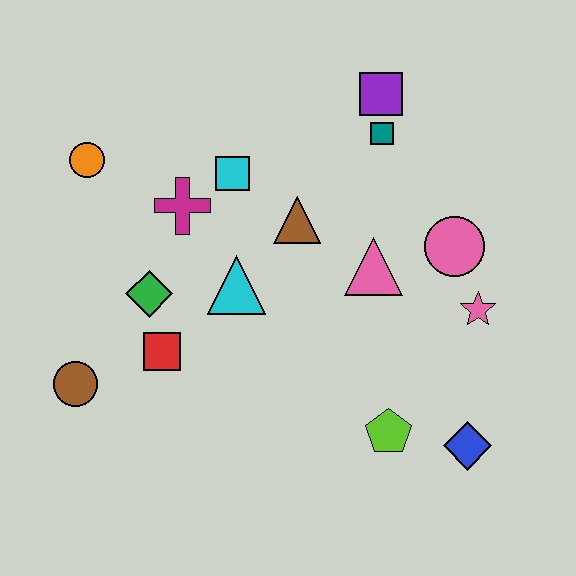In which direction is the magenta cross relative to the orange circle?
The magenta cross is to the right of the orange circle.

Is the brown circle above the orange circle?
No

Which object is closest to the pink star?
The pink circle is closest to the pink star.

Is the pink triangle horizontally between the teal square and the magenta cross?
Yes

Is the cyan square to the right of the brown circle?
Yes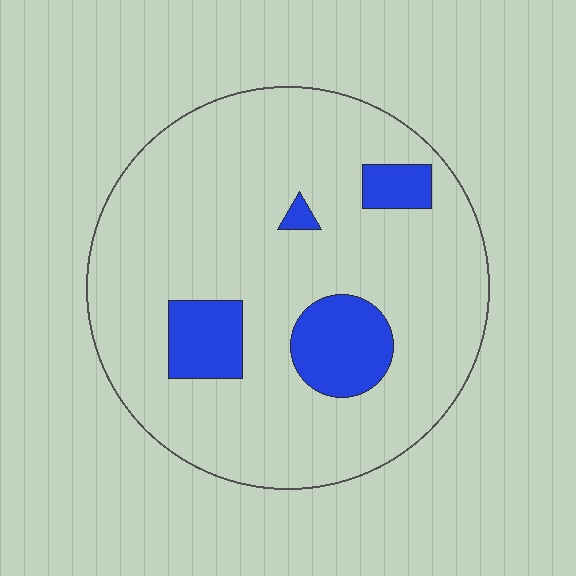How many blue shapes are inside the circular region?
4.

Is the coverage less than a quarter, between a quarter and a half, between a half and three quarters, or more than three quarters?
Less than a quarter.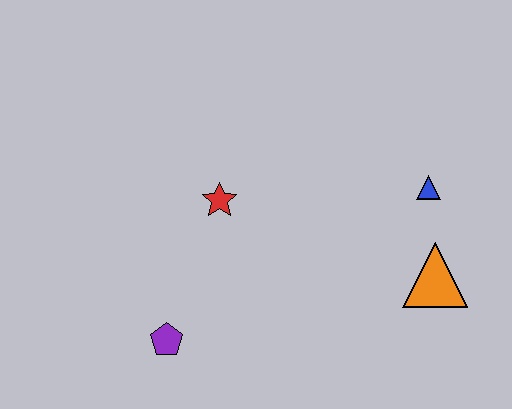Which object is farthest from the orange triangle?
The purple pentagon is farthest from the orange triangle.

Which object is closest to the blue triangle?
The orange triangle is closest to the blue triangle.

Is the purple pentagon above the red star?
No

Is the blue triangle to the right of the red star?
Yes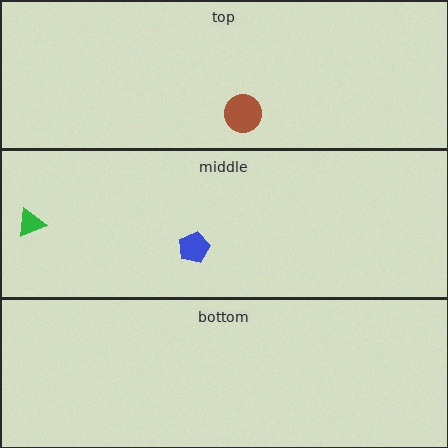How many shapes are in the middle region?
2.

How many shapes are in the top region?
1.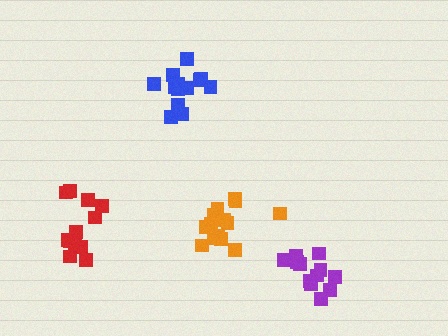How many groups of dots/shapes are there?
There are 4 groups.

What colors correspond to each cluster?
The clusters are colored: purple, orange, red, blue.